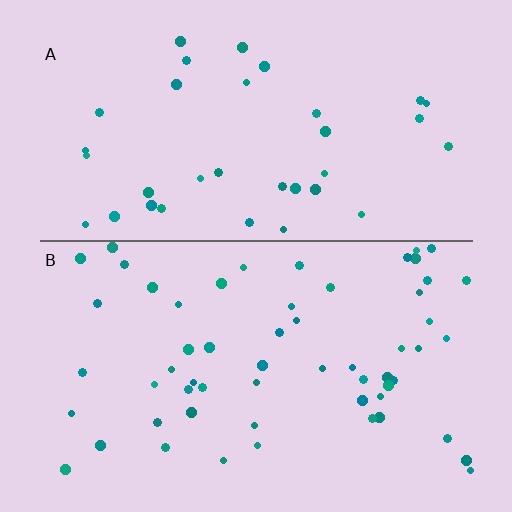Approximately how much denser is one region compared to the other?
Approximately 1.7× — region B over region A.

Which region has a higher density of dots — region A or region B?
B (the bottom).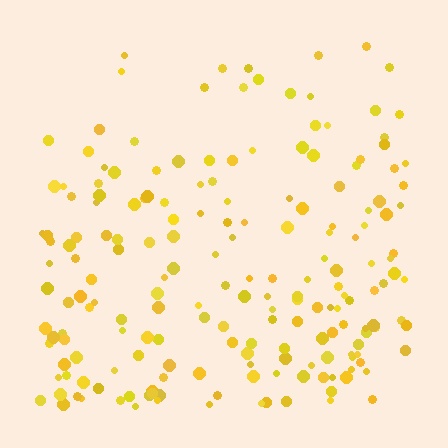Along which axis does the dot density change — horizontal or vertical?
Vertical.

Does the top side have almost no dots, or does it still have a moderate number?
Still a moderate number, just noticeably fewer than the bottom.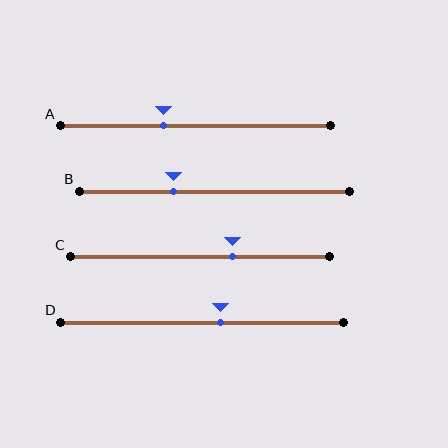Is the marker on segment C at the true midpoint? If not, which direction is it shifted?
No, the marker on segment C is shifted to the right by about 12% of the segment length.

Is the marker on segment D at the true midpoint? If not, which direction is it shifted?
No, the marker on segment D is shifted to the right by about 7% of the segment length.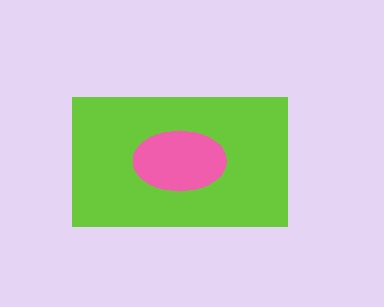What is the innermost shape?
The pink ellipse.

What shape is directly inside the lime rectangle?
The pink ellipse.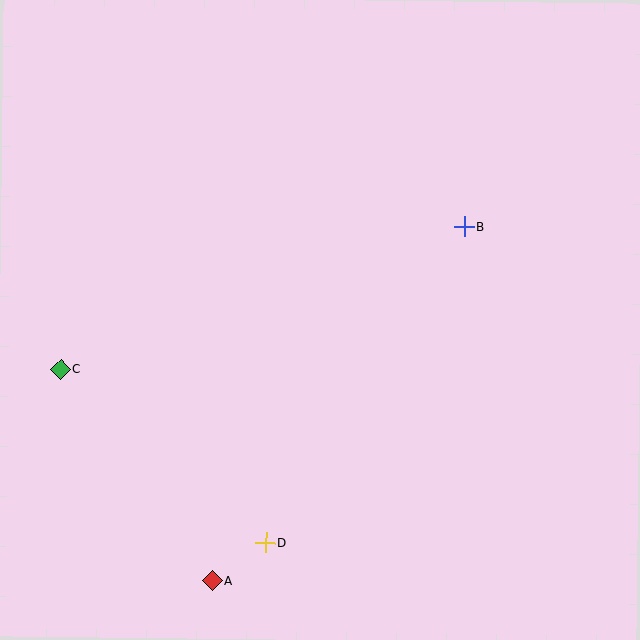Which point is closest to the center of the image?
Point B at (464, 226) is closest to the center.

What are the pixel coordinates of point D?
Point D is at (266, 543).